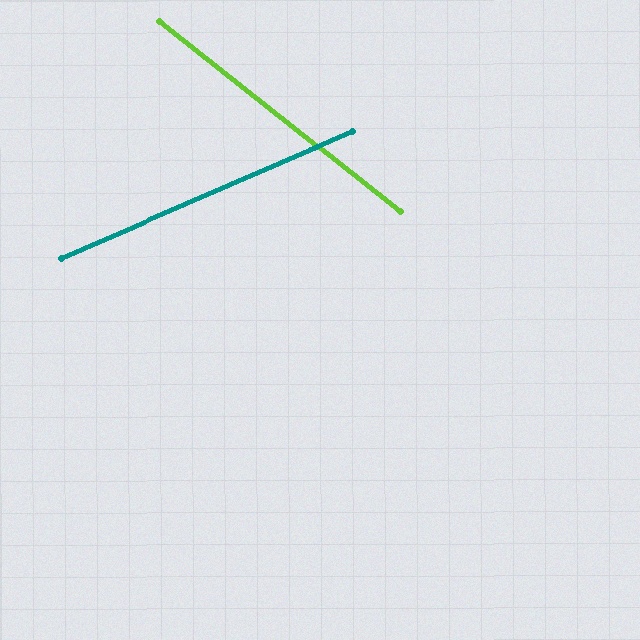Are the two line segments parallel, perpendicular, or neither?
Neither parallel nor perpendicular — they differ by about 62°.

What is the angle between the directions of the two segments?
Approximately 62 degrees.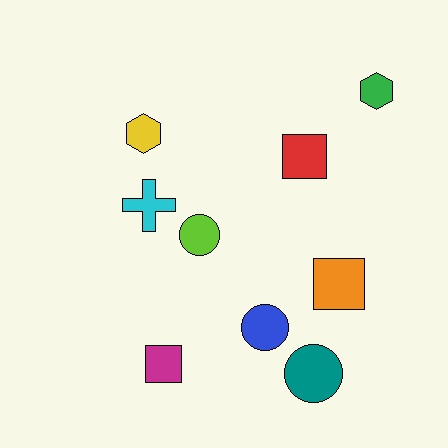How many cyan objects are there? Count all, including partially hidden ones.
There is 1 cyan object.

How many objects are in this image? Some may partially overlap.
There are 9 objects.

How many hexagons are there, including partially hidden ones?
There are 2 hexagons.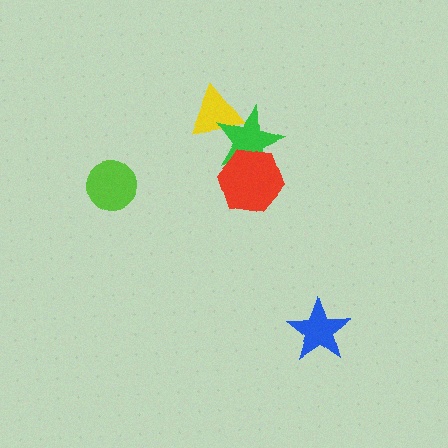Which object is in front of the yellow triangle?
The green star is in front of the yellow triangle.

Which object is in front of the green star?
The red hexagon is in front of the green star.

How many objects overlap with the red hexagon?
1 object overlaps with the red hexagon.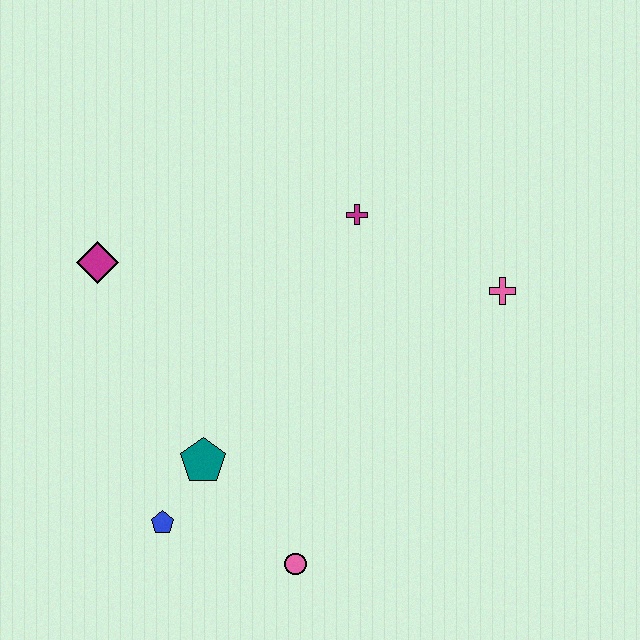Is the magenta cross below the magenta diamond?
No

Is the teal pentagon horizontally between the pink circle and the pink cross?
No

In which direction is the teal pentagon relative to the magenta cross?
The teal pentagon is below the magenta cross.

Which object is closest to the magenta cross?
The pink cross is closest to the magenta cross.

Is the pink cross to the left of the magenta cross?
No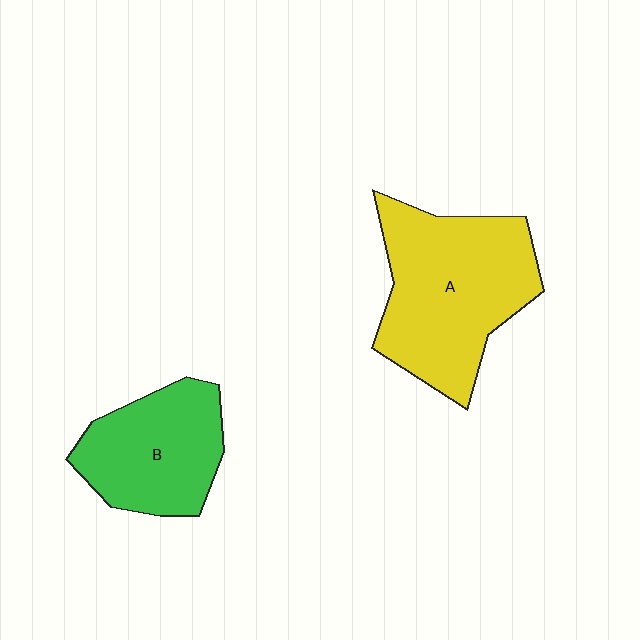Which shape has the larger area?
Shape A (yellow).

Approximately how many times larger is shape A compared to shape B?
Approximately 1.5 times.